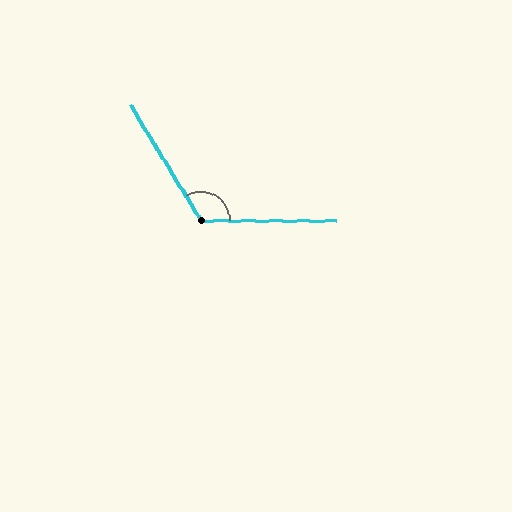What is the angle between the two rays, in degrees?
Approximately 122 degrees.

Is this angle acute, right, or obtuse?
It is obtuse.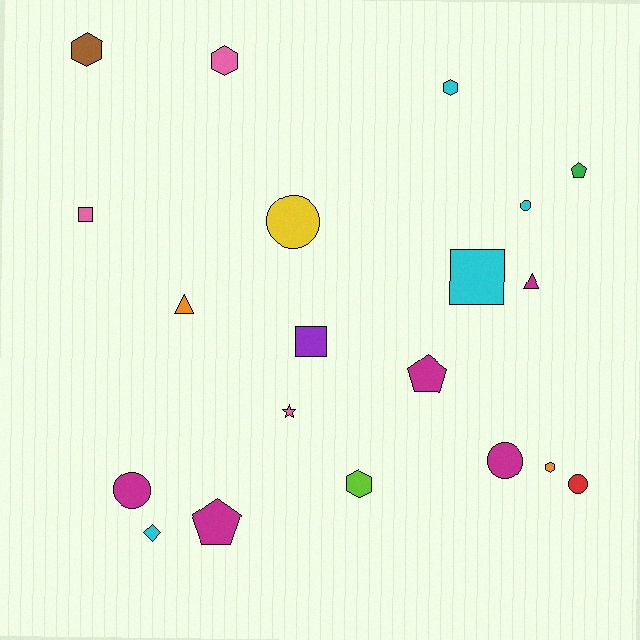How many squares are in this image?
There are 3 squares.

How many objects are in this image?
There are 20 objects.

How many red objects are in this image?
There is 1 red object.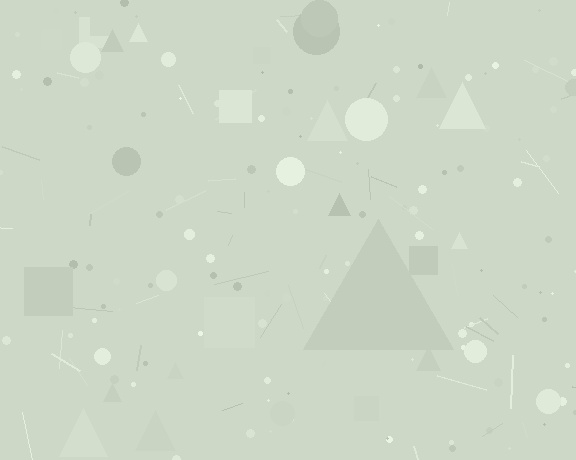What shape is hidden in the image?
A triangle is hidden in the image.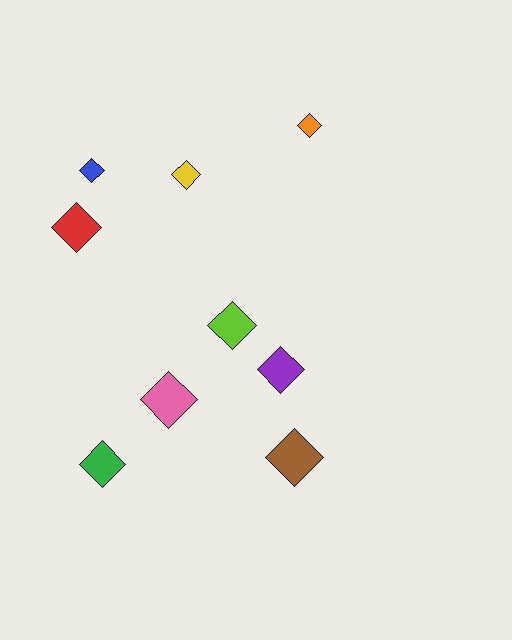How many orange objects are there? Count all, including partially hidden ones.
There is 1 orange object.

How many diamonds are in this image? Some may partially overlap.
There are 9 diamonds.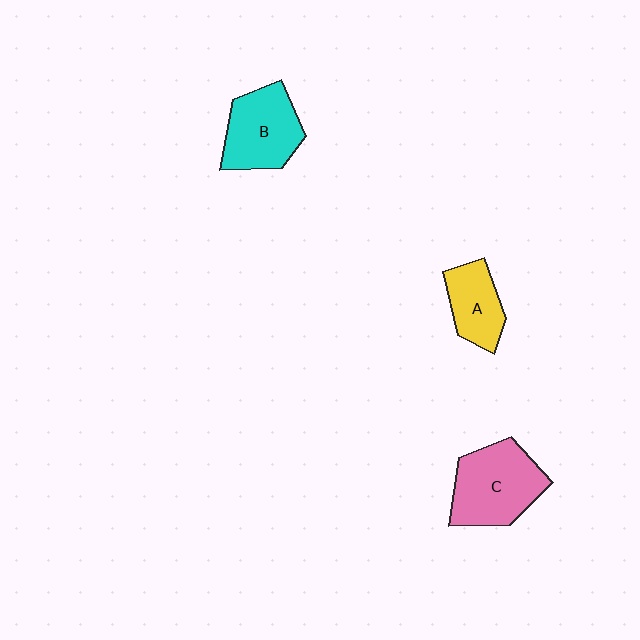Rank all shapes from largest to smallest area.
From largest to smallest: C (pink), B (cyan), A (yellow).